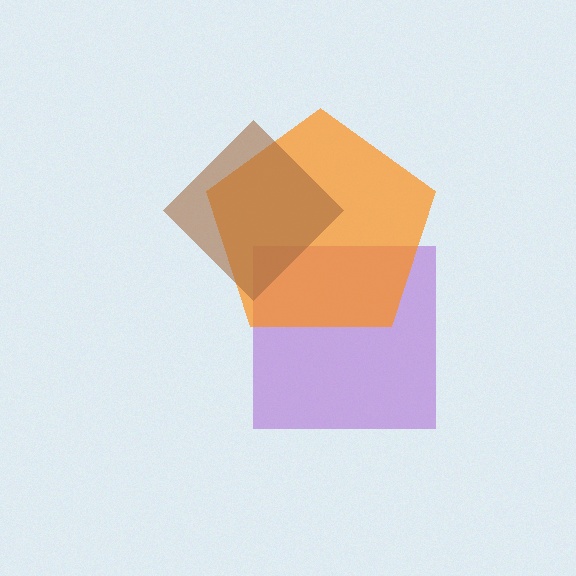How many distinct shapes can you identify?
There are 3 distinct shapes: a purple square, an orange pentagon, a brown diamond.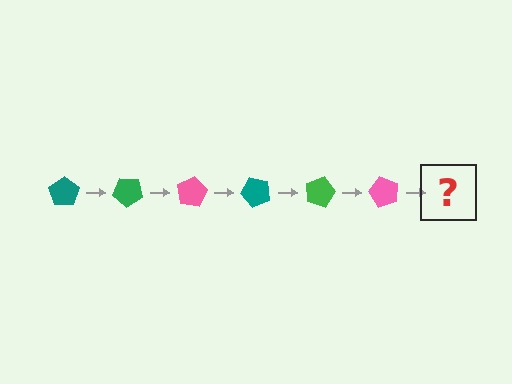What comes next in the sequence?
The next element should be a teal pentagon, rotated 240 degrees from the start.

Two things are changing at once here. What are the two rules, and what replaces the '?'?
The two rules are that it rotates 40 degrees each step and the color cycles through teal, green, and pink. The '?' should be a teal pentagon, rotated 240 degrees from the start.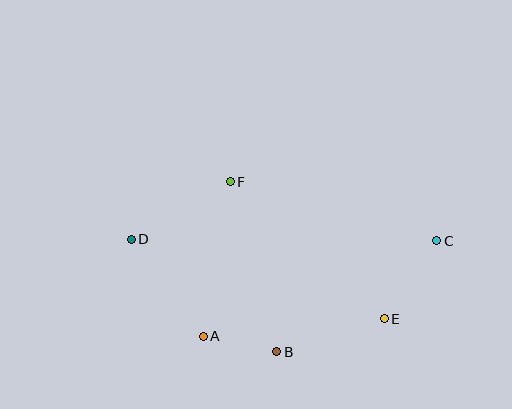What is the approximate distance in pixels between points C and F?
The distance between C and F is approximately 215 pixels.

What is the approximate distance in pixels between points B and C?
The distance between B and C is approximately 195 pixels.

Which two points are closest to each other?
Points A and B are closest to each other.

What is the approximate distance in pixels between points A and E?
The distance between A and E is approximately 182 pixels.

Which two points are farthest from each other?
Points C and D are farthest from each other.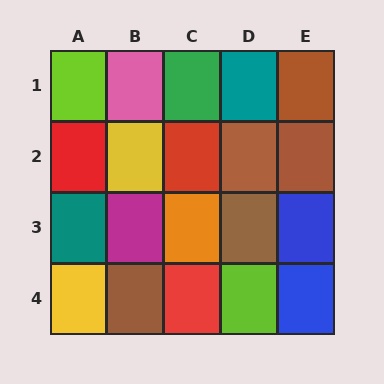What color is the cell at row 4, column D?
Lime.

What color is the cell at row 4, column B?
Brown.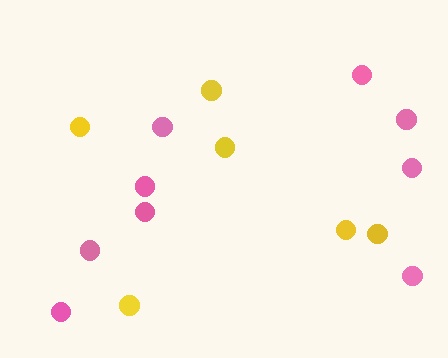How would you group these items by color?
There are 2 groups: one group of yellow circles (6) and one group of pink circles (9).